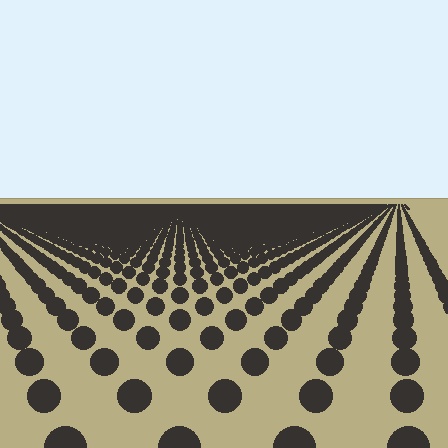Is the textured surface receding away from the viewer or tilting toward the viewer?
The surface is receding away from the viewer. Texture elements get smaller and denser toward the top.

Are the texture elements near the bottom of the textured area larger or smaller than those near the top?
Larger. Near the bottom, elements are closer to the viewer and appear at a bigger on-screen size.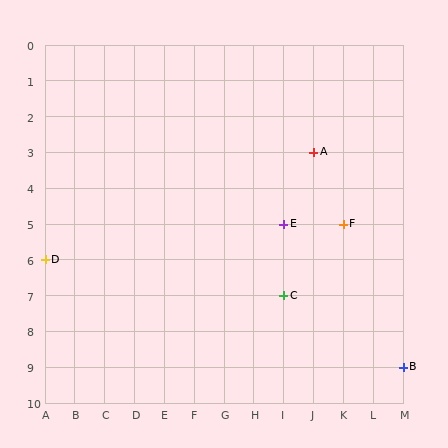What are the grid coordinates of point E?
Point E is at grid coordinates (I, 5).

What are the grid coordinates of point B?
Point B is at grid coordinates (M, 9).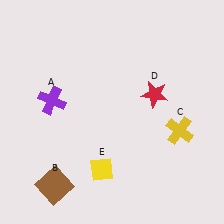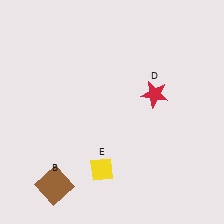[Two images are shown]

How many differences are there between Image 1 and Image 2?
There are 2 differences between the two images.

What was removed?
The purple cross (A), the yellow cross (C) were removed in Image 2.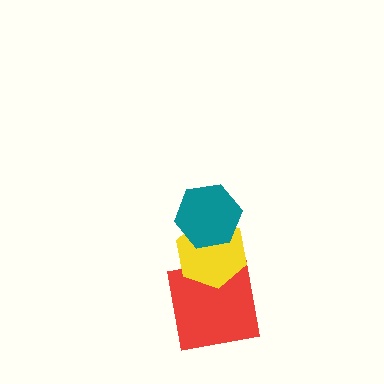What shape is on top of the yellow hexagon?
The teal hexagon is on top of the yellow hexagon.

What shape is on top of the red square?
The yellow hexagon is on top of the red square.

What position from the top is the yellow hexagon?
The yellow hexagon is 2nd from the top.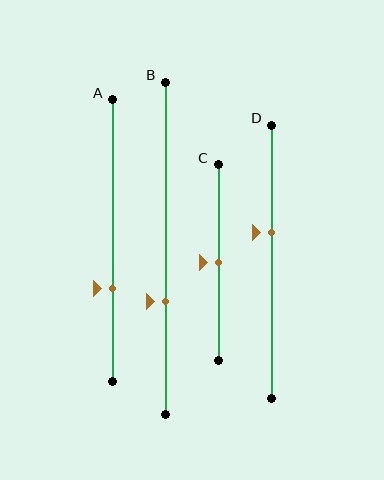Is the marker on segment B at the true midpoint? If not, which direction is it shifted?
No, the marker on segment B is shifted downward by about 16% of the segment length.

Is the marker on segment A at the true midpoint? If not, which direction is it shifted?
No, the marker on segment A is shifted downward by about 17% of the segment length.